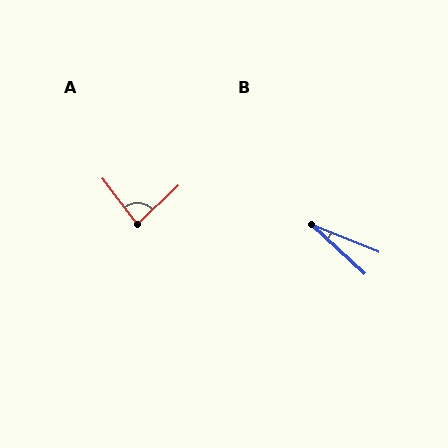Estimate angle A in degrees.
Approximately 84 degrees.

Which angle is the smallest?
B, at approximately 20 degrees.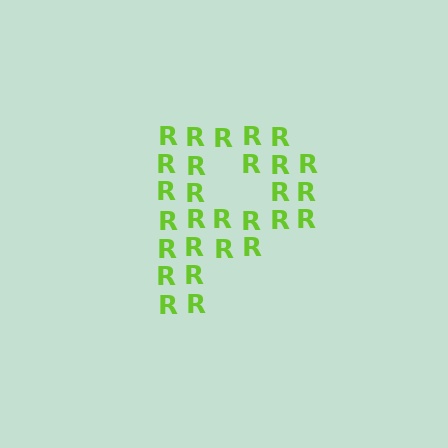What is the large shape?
The large shape is the letter P.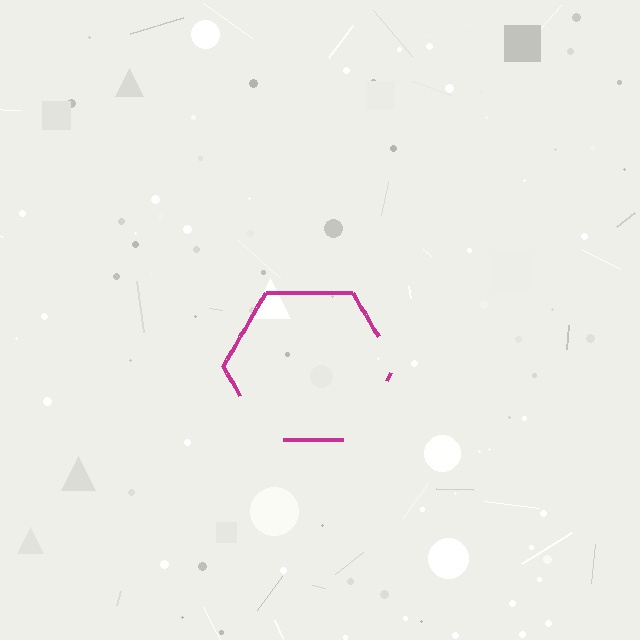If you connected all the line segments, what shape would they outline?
They would outline a hexagon.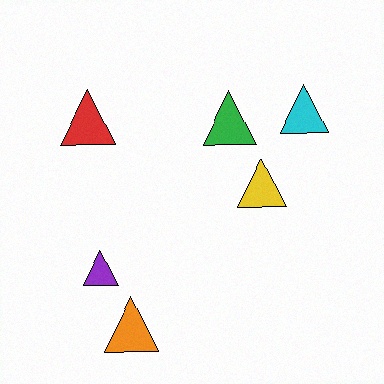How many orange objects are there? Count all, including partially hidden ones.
There is 1 orange object.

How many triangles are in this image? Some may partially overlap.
There are 6 triangles.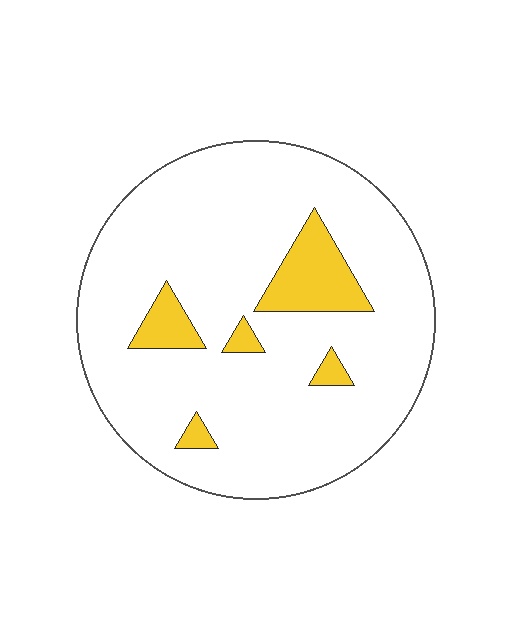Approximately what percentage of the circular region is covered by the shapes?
Approximately 10%.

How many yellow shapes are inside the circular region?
5.